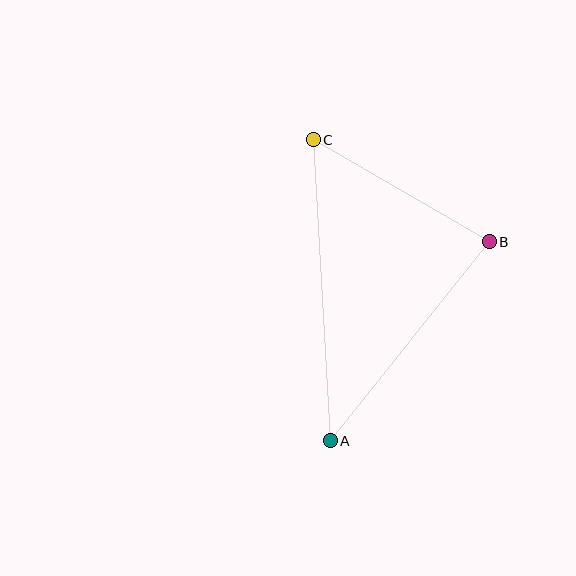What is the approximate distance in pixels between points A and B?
The distance between A and B is approximately 255 pixels.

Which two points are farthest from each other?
Points A and C are farthest from each other.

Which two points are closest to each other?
Points B and C are closest to each other.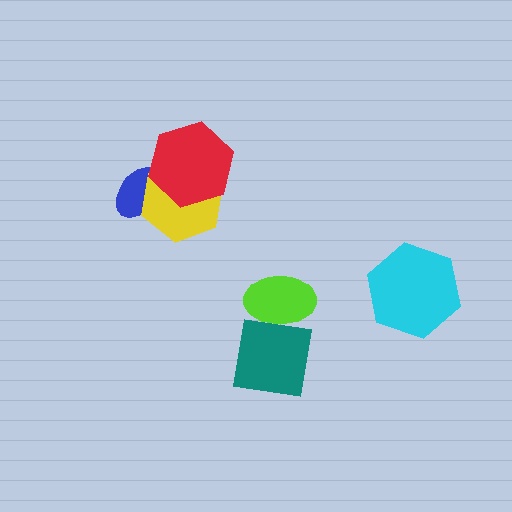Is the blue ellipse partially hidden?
Yes, it is partially covered by another shape.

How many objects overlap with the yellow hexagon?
2 objects overlap with the yellow hexagon.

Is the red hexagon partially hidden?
No, no other shape covers it.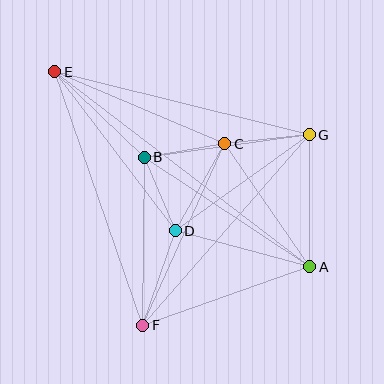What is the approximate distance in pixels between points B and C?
The distance between B and C is approximately 82 pixels.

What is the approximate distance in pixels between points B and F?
The distance between B and F is approximately 168 pixels.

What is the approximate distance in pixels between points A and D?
The distance between A and D is approximately 139 pixels.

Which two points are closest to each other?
Points B and D are closest to each other.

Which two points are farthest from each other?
Points A and E are farthest from each other.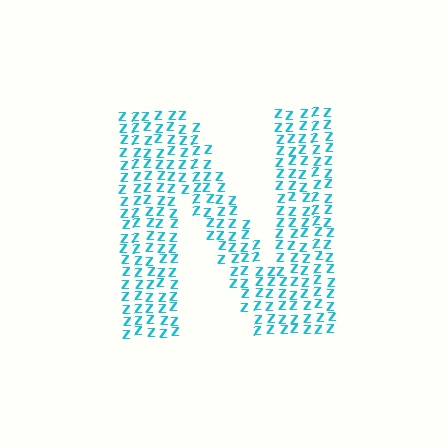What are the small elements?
The small elements are letter Z's.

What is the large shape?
The large shape is the letter N.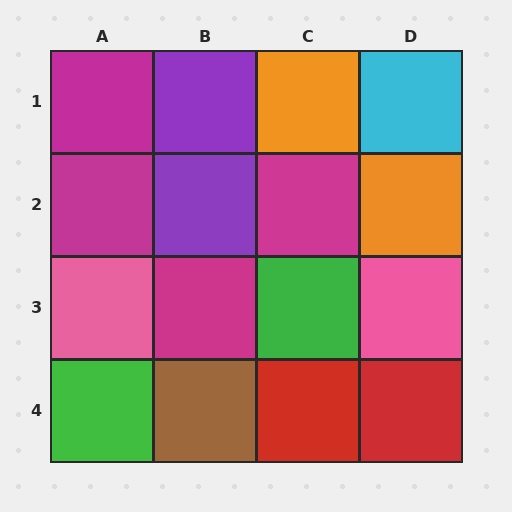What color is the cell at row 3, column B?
Magenta.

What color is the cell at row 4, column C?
Red.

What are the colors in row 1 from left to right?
Magenta, purple, orange, cyan.